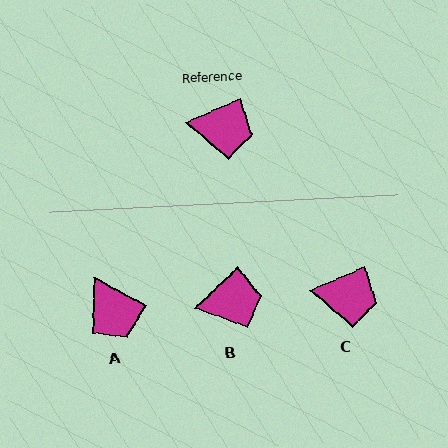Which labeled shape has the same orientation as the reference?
C.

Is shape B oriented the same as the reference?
No, it is off by about 21 degrees.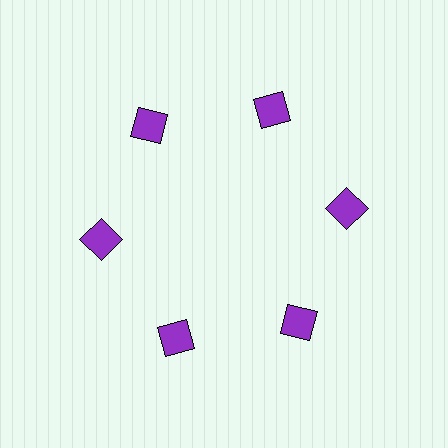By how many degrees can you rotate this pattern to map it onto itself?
The pattern maps onto itself every 60 degrees of rotation.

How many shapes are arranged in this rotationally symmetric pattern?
There are 6 shapes, arranged in 6 groups of 1.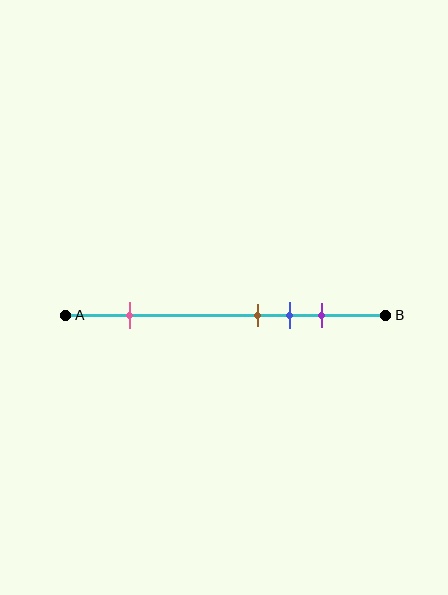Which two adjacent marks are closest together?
The brown and blue marks are the closest adjacent pair.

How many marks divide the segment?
There are 4 marks dividing the segment.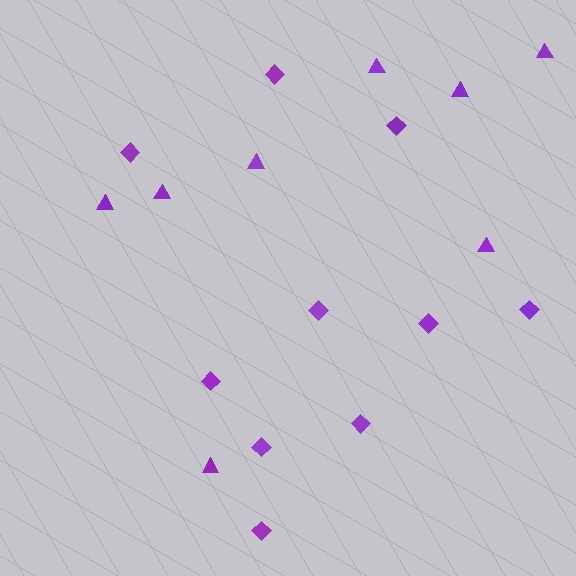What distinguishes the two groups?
There are 2 groups: one group of diamonds (10) and one group of triangles (8).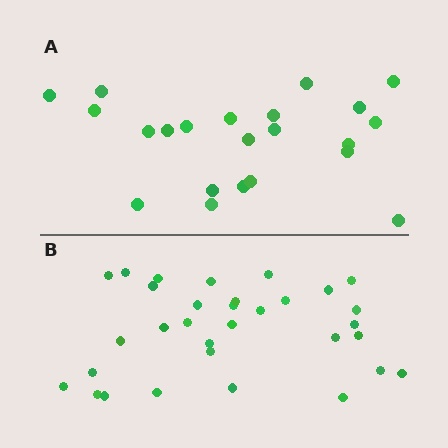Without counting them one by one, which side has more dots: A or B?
Region B (the bottom region) has more dots.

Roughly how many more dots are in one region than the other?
Region B has roughly 10 or so more dots than region A.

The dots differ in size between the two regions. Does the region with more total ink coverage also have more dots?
No. Region A has more total ink coverage because its dots are larger, but region B actually contains more individual dots. Total area can be misleading — the number of items is what matters here.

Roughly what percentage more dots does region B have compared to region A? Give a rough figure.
About 45% more.